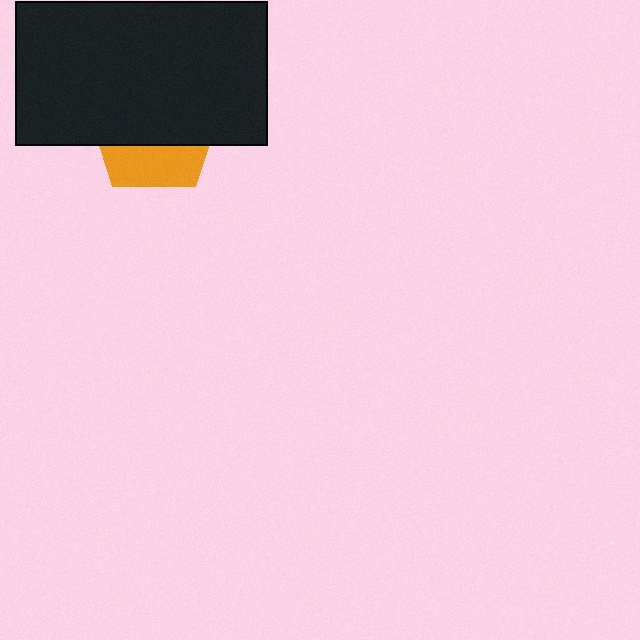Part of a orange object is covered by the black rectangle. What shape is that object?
It is a pentagon.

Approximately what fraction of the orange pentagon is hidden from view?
Roughly 66% of the orange pentagon is hidden behind the black rectangle.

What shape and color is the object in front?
The object in front is a black rectangle.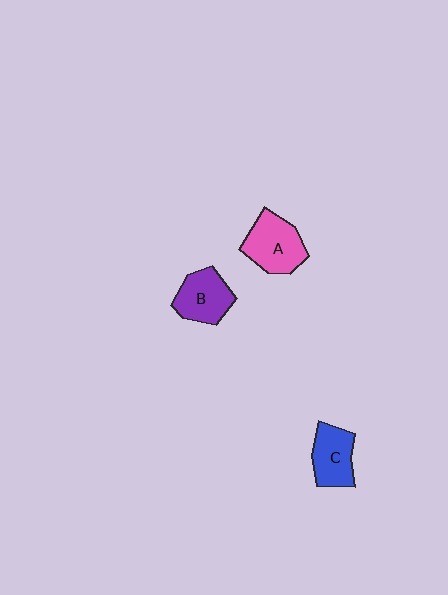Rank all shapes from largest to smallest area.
From largest to smallest: A (pink), B (purple), C (blue).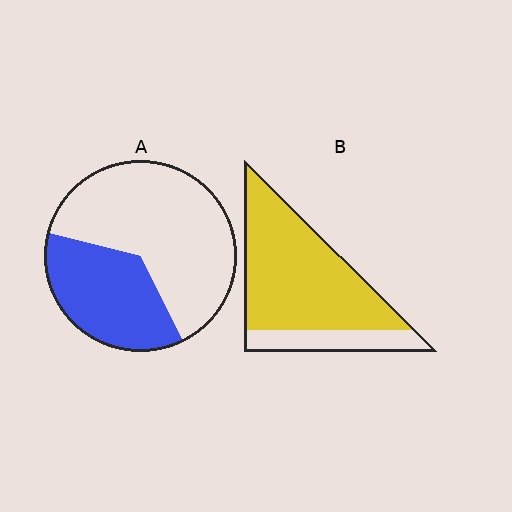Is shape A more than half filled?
No.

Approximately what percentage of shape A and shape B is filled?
A is approximately 35% and B is approximately 80%.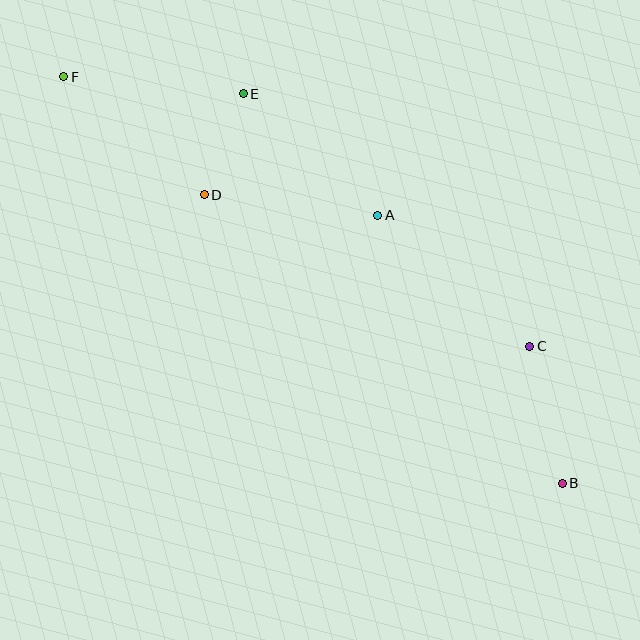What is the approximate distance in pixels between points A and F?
The distance between A and F is approximately 344 pixels.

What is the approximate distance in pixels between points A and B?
The distance between A and B is approximately 325 pixels.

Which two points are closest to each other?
Points D and E are closest to each other.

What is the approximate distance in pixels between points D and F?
The distance between D and F is approximately 184 pixels.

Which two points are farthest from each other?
Points B and F are farthest from each other.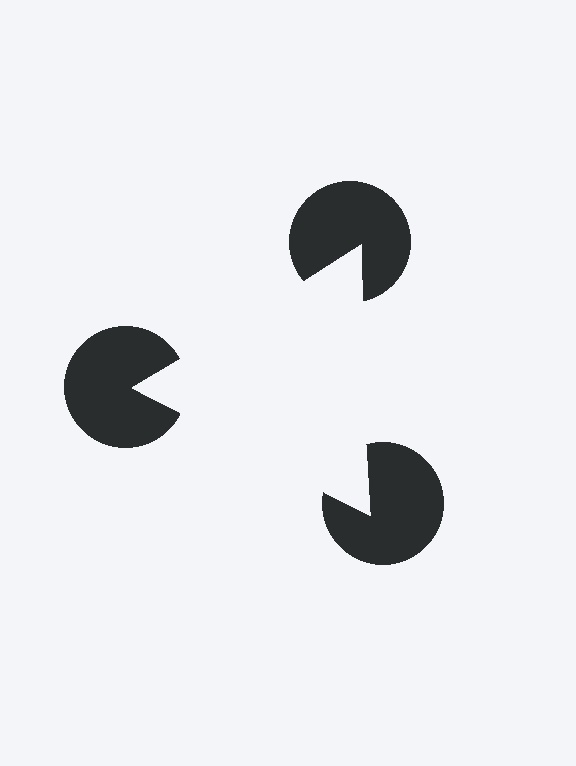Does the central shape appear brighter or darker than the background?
It typically appears slightly brighter than the background, even though no actual brightness change is drawn.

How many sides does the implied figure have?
3 sides.